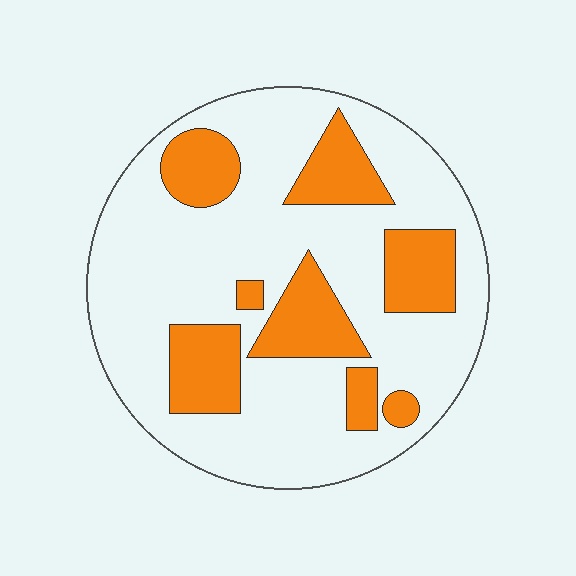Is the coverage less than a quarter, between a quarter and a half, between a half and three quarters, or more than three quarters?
Between a quarter and a half.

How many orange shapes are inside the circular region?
8.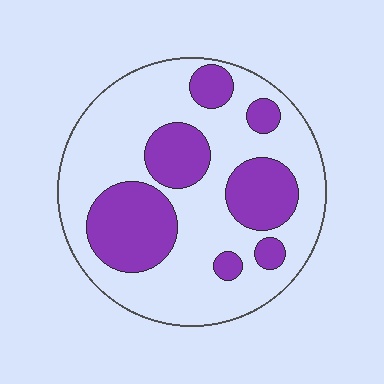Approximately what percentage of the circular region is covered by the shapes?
Approximately 30%.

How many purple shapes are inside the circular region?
7.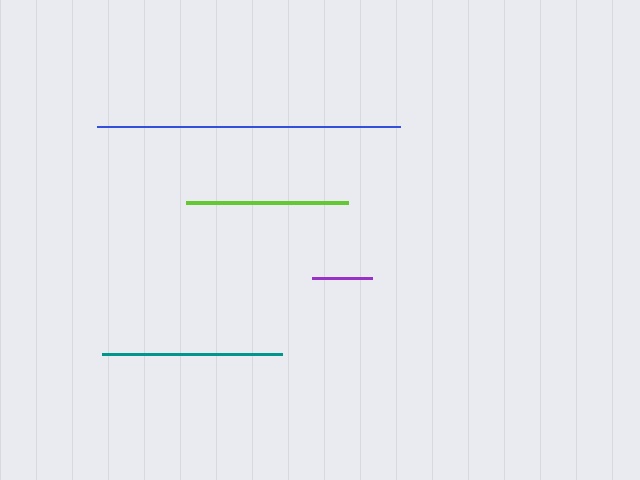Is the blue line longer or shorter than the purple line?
The blue line is longer than the purple line.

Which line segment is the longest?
The blue line is the longest at approximately 303 pixels.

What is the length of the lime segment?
The lime segment is approximately 161 pixels long.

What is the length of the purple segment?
The purple segment is approximately 60 pixels long.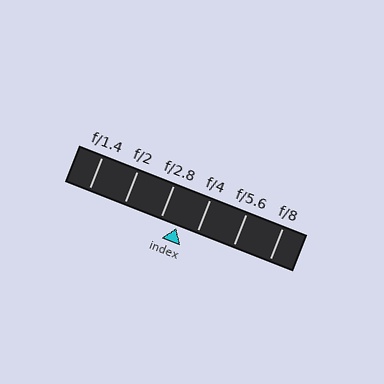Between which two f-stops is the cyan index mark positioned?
The index mark is between f/2.8 and f/4.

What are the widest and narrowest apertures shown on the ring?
The widest aperture shown is f/1.4 and the narrowest is f/8.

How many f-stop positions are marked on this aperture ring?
There are 6 f-stop positions marked.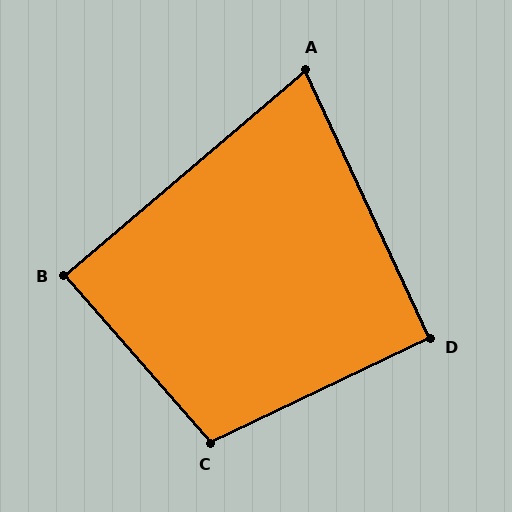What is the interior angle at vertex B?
Approximately 89 degrees (approximately right).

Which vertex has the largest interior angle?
C, at approximately 106 degrees.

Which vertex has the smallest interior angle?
A, at approximately 74 degrees.